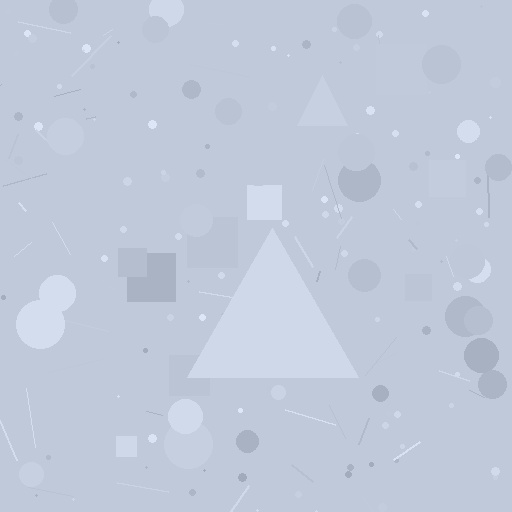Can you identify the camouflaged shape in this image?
The camouflaged shape is a triangle.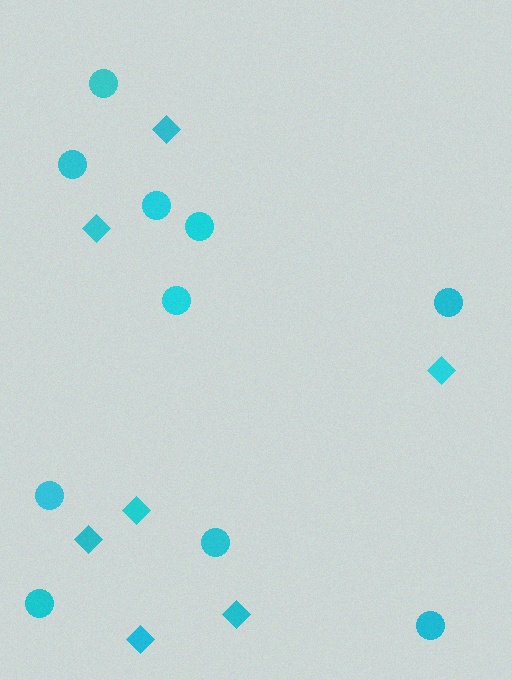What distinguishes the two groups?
There are 2 groups: one group of diamonds (7) and one group of circles (10).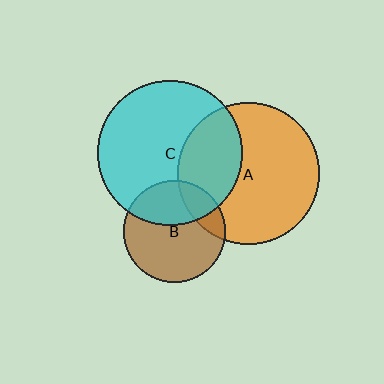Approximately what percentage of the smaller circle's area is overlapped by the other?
Approximately 20%.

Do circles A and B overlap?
Yes.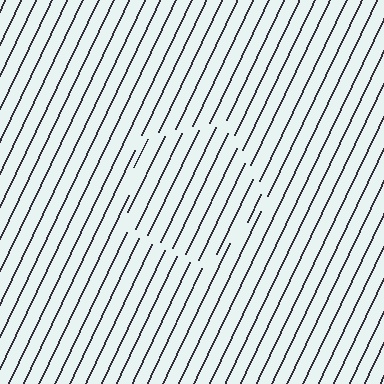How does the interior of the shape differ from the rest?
The interior of the shape contains the same grating, shifted by half a period — the contour is defined by the phase discontinuity where line-ends from the inner and outer gratings abut.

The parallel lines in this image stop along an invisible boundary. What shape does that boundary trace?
An illusory pentagon. The interior of the shape contains the same grating, shifted by half a period — the contour is defined by the phase discontinuity where line-ends from the inner and outer gratings abut.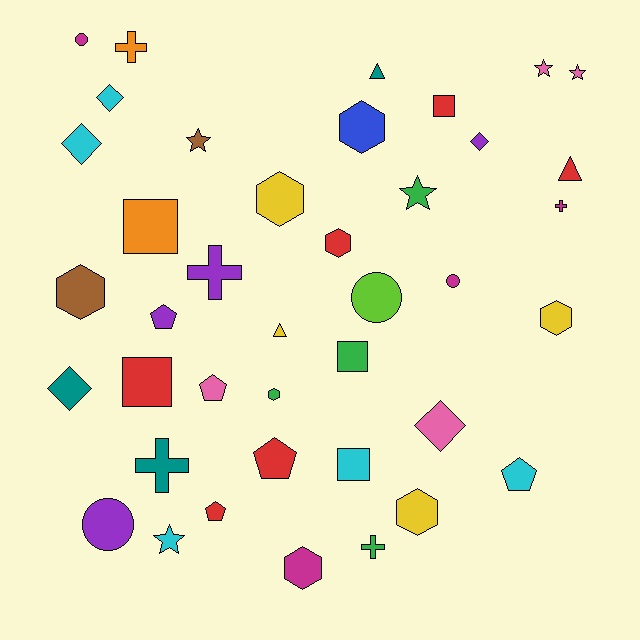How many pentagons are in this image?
There are 5 pentagons.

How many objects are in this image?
There are 40 objects.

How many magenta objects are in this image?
There are 4 magenta objects.